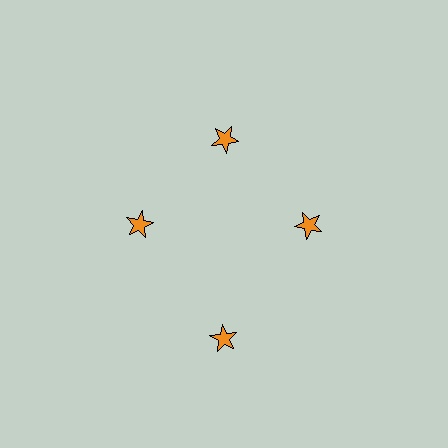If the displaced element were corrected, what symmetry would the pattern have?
It would have 4-fold rotational symmetry — the pattern would map onto itself every 90 degrees.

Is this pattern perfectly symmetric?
No. The 4 orange stars are arranged in a ring, but one element near the 6 o'clock position is pushed outward from the center, breaking the 4-fold rotational symmetry.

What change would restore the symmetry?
The symmetry would be restored by moving it inward, back onto the ring so that all 4 stars sit at equal angles and equal distance from the center.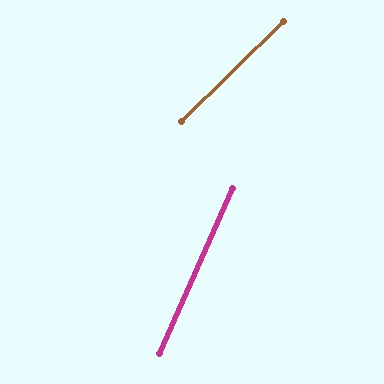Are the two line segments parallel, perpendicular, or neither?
Neither parallel nor perpendicular — they differ by about 22°.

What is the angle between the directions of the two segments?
Approximately 22 degrees.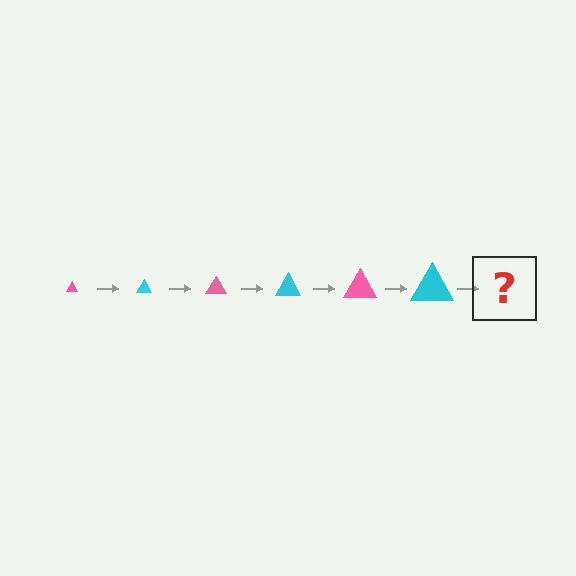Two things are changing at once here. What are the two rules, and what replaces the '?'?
The two rules are that the triangle grows larger each step and the color cycles through pink and cyan. The '?' should be a pink triangle, larger than the previous one.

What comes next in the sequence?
The next element should be a pink triangle, larger than the previous one.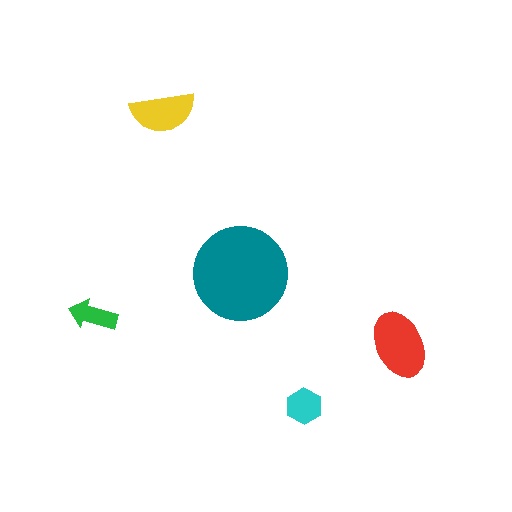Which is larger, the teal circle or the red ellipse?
The teal circle.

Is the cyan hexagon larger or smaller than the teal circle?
Smaller.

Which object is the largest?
The teal circle.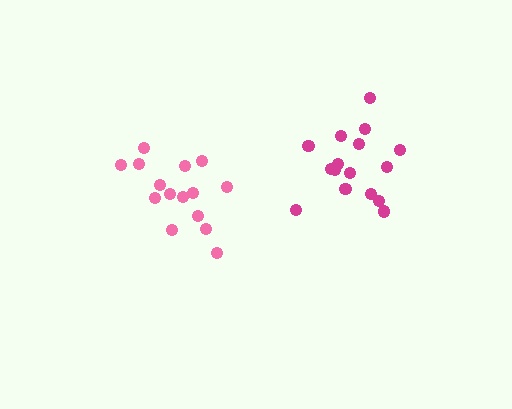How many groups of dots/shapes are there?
There are 2 groups.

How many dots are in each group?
Group 1: 16 dots, Group 2: 15 dots (31 total).